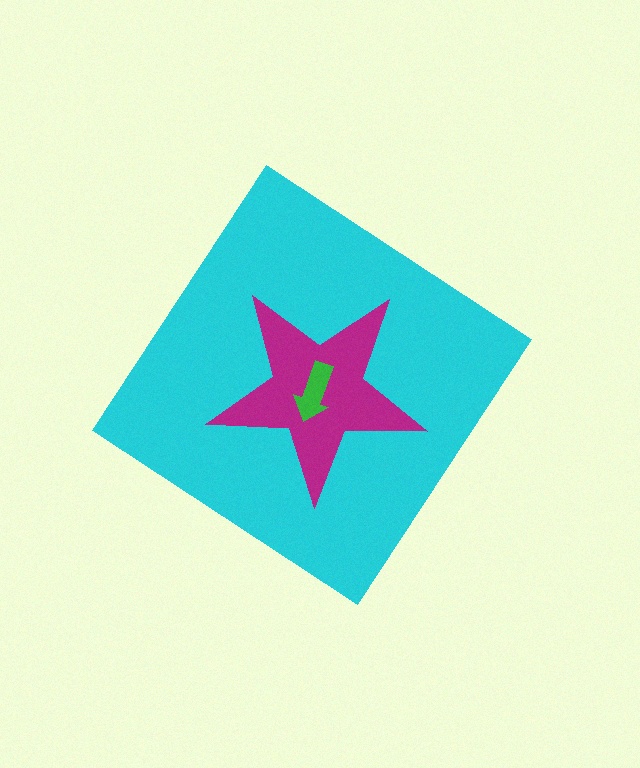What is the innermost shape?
The green arrow.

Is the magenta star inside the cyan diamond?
Yes.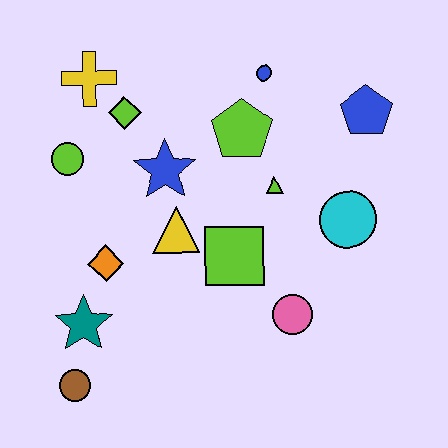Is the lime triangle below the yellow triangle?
No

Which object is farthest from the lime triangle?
The brown circle is farthest from the lime triangle.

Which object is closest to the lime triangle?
The lime pentagon is closest to the lime triangle.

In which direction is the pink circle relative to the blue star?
The pink circle is below the blue star.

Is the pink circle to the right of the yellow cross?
Yes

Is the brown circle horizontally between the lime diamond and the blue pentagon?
No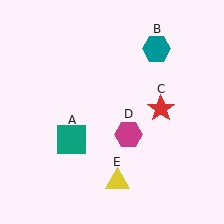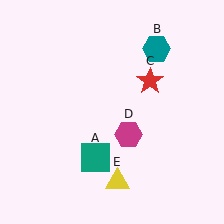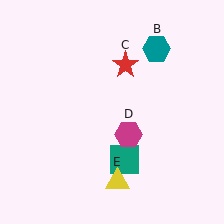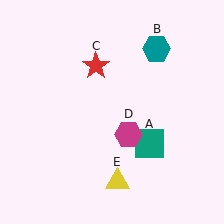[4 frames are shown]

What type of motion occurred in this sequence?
The teal square (object A), red star (object C) rotated counterclockwise around the center of the scene.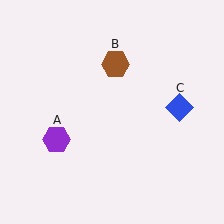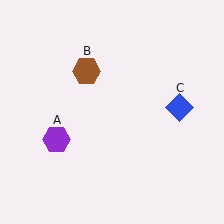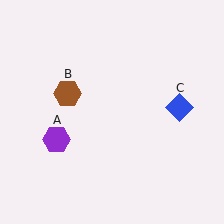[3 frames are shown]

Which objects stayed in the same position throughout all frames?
Purple hexagon (object A) and blue diamond (object C) remained stationary.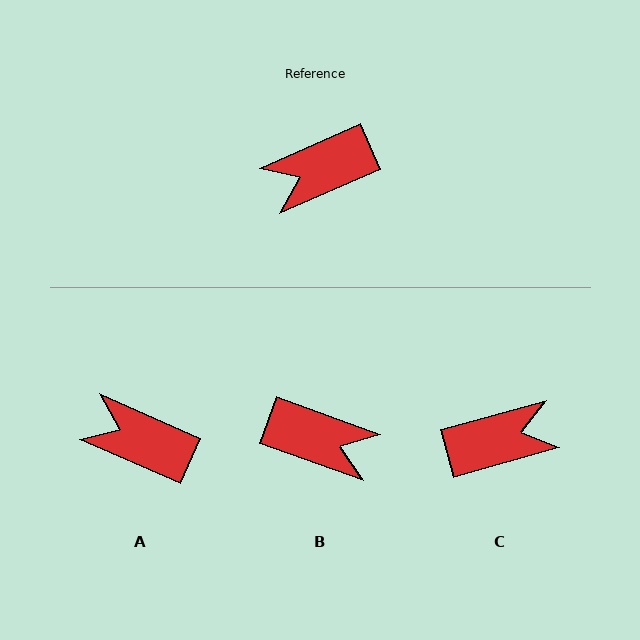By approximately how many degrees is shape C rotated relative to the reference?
Approximately 172 degrees counter-clockwise.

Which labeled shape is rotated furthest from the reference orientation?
C, about 172 degrees away.